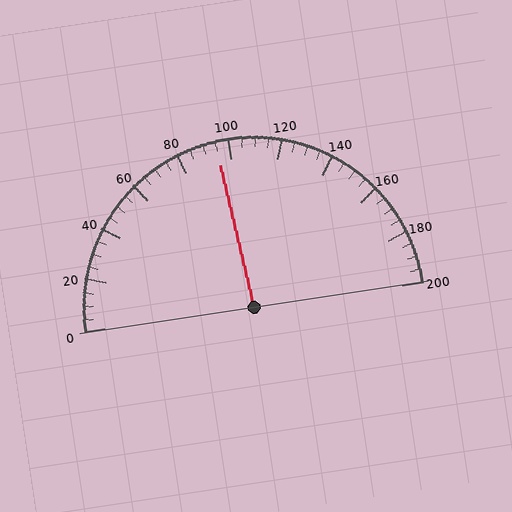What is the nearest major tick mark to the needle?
The nearest major tick mark is 100.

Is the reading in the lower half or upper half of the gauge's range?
The reading is in the lower half of the range (0 to 200).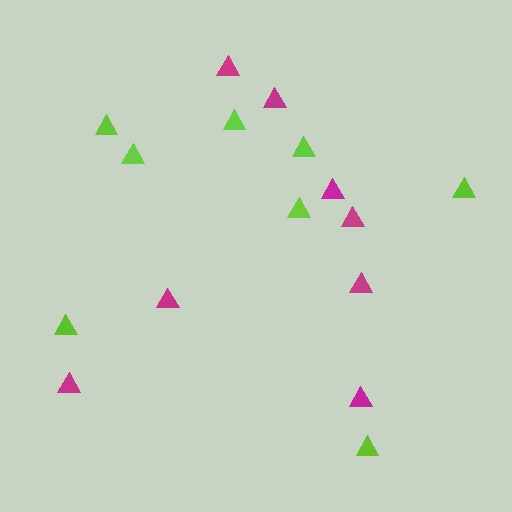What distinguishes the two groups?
There are 2 groups: one group of lime triangles (8) and one group of magenta triangles (8).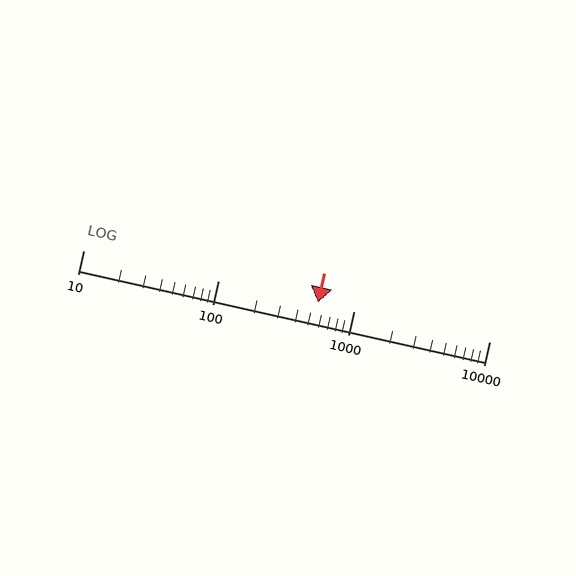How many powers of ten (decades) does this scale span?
The scale spans 3 decades, from 10 to 10000.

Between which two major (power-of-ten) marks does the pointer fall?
The pointer is between 100 and 1000.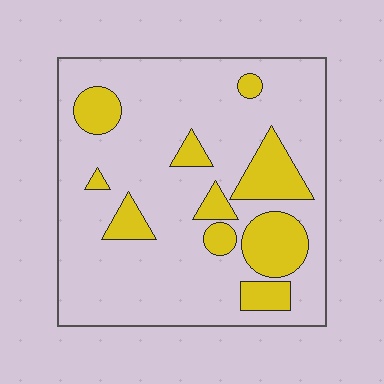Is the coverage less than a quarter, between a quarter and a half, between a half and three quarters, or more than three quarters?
Less than a quarter.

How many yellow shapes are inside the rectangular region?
10.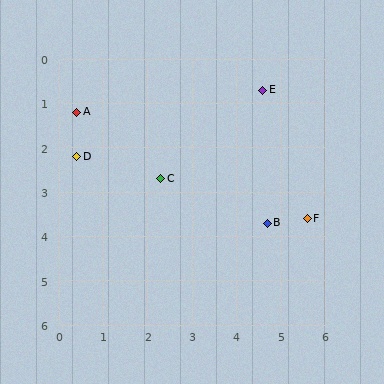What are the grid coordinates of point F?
Point F is at approximately (5.6, 3.6).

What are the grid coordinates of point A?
Point A is at approximately (0.4, 1.2).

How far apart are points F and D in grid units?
Points F and D are about 5.4 grid units apart.